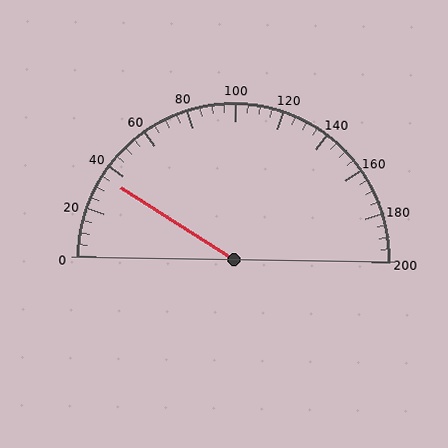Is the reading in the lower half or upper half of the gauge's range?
The reading is in the lower half of the range (0 to 200).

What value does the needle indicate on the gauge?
The needle indicates approximately 35.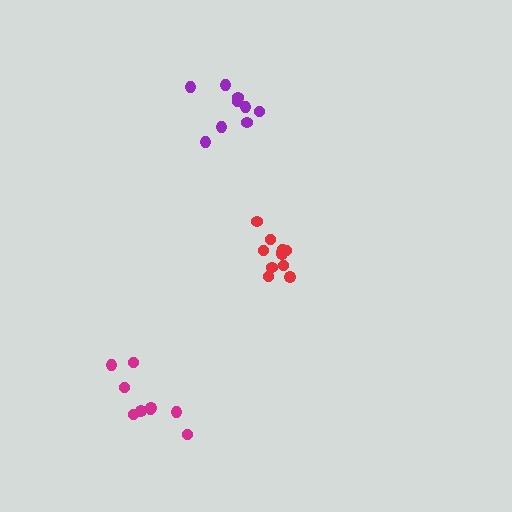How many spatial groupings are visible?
There are 3 spatial groupings.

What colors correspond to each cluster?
The clusters are colored: purple, red, magenta.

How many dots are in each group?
Group 1: 9 dots, Group 2: 11 dots, Group 3: 9 dots (29 total).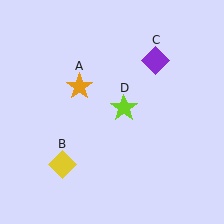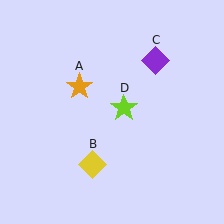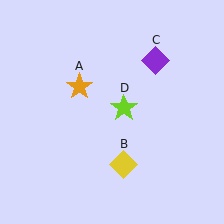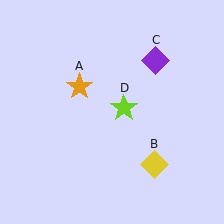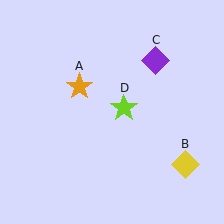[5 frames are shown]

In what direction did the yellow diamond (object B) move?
The yellow diamond (object B) moved right.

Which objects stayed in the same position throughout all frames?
Orange star (object A) and purple diamond (object C) and lime star (object D) remained stationary.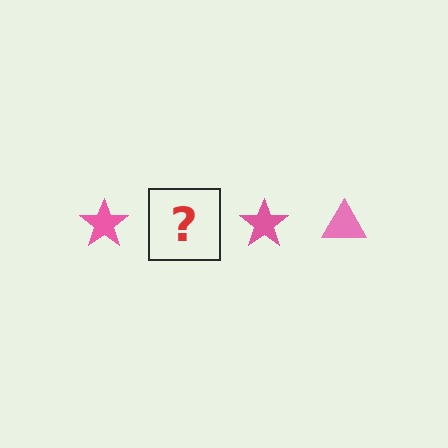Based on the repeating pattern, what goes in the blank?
The blank should be a pink triangle.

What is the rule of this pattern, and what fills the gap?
The rule is that the pattern cycles through star, triangle shapes in pink. The gap should be filled with a pink triangle.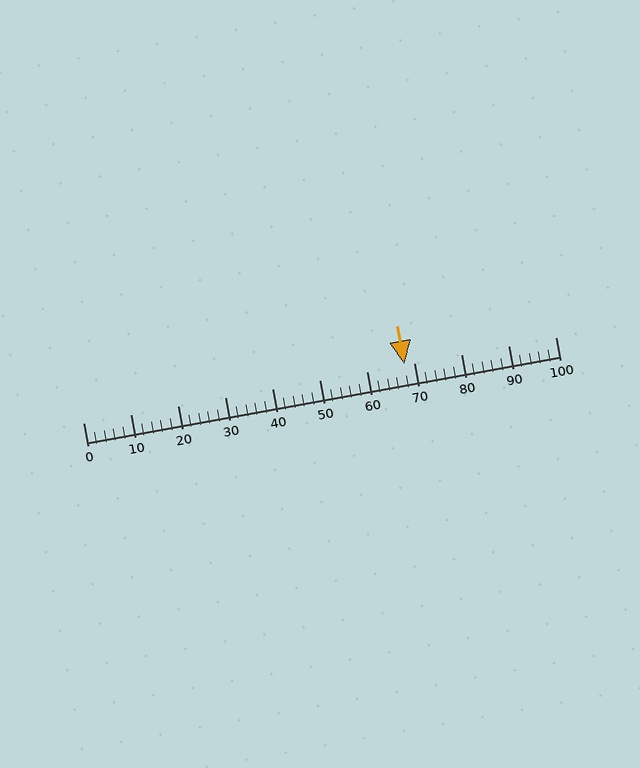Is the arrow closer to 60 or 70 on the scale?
The arrow is closer to 70.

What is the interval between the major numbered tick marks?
The major tick marks are spaced 10 units apart.